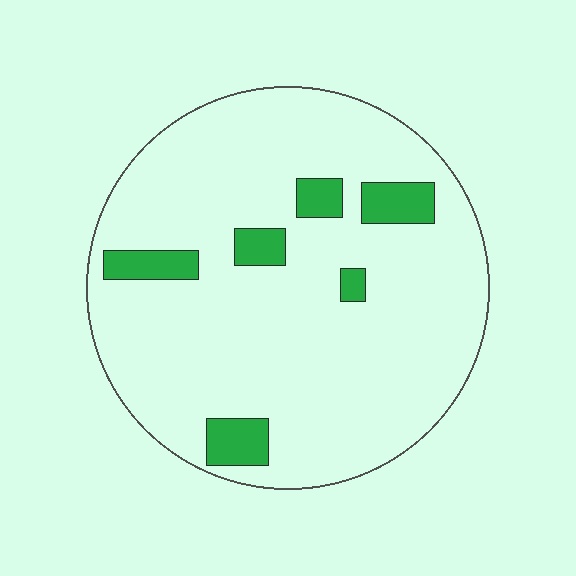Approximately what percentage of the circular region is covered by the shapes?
Approximately 10%.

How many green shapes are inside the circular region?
6.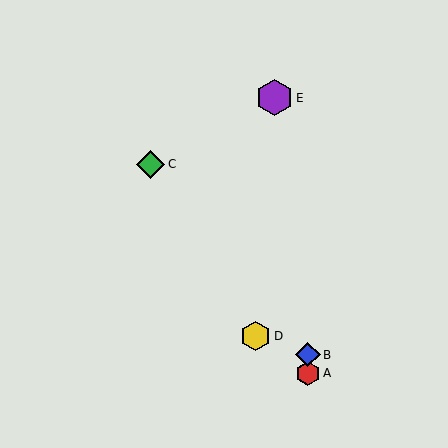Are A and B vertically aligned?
Yes, both are at x≈308.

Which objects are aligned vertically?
Objects A, B are aligned vertically.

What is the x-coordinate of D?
Object D is at x≈256.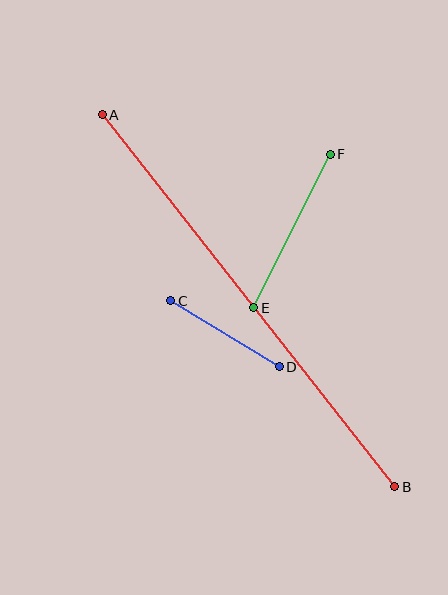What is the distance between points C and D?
The distance is approximately 127 pixels.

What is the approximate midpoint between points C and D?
The midpoint is at approximately (225, 334) pixels.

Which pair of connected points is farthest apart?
Points A and B are farthest apart.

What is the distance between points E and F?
The distance is approximately 172 pixels.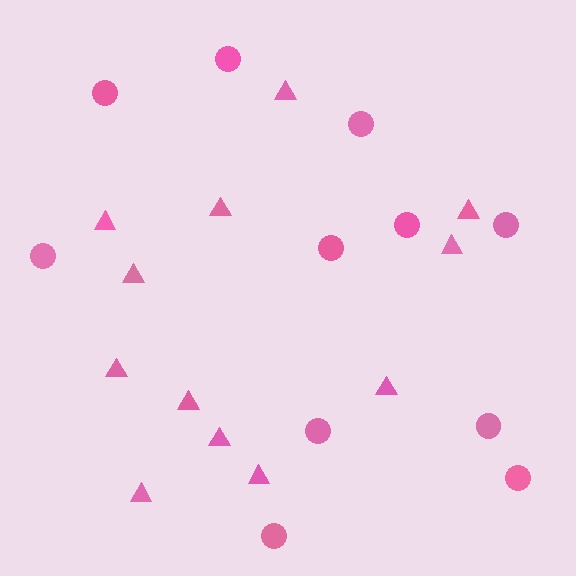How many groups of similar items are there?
There are 2 groups: one group of circles (11) and one group of triangles (12).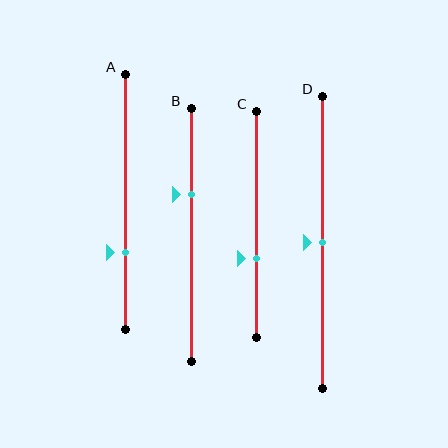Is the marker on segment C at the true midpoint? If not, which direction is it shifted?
No, the marker on segment C is shifted downward by about 15% of the segment length.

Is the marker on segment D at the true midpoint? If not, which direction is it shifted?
Yes, the marker on segment D is at the true midpoint.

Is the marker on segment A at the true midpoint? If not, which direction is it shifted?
No, the marker on segment A is shifted downward by about 20% of the segment length.